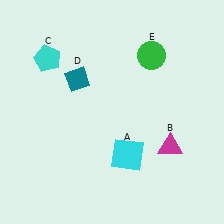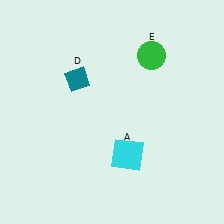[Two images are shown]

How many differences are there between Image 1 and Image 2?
There are 2 differences between the two images.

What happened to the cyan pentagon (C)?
The cyan pentagon (C) was removed in Image 2. It was in the top-left area of Image 1.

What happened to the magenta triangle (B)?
The magenta triangle (B) was removed in Image 2. It was in the bottom-right area of Image 1.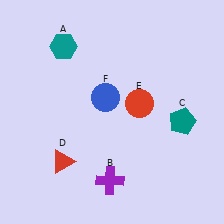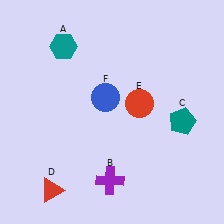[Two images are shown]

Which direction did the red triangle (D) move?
The red triangle (D) moved down.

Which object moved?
The red triangle (D) moved down.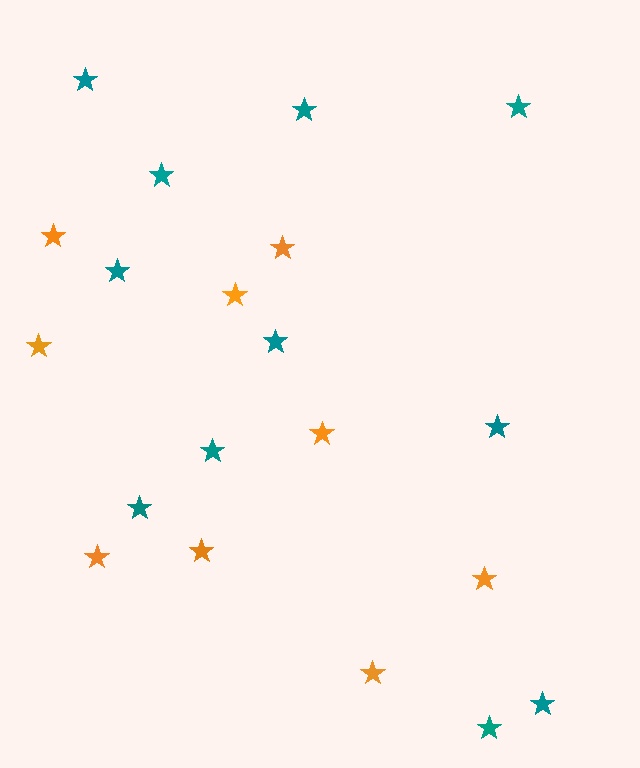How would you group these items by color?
There are 2 groups: one group of teal stars (11) and one group of orange stars (9).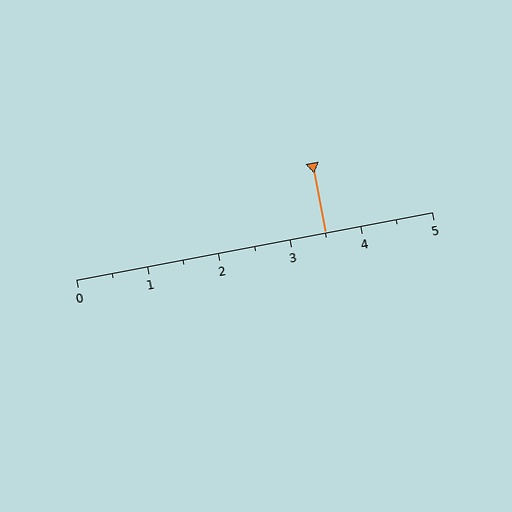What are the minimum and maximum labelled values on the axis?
The axis runs from 0 to 5.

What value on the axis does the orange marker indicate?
The marker indicates approximately 3.5.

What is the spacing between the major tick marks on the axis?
The major ticks are spaced 1 apart.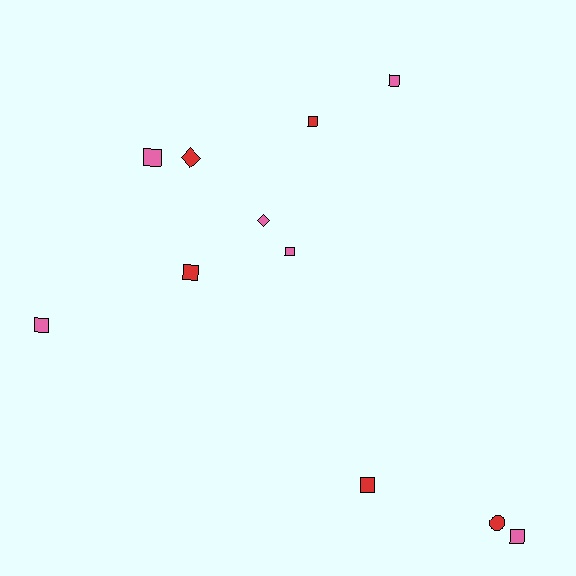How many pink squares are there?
There are 5 pink squares.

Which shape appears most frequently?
Square, with 8 objects.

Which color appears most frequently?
Pink, with 6 objects.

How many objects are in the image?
There are 11 objects.